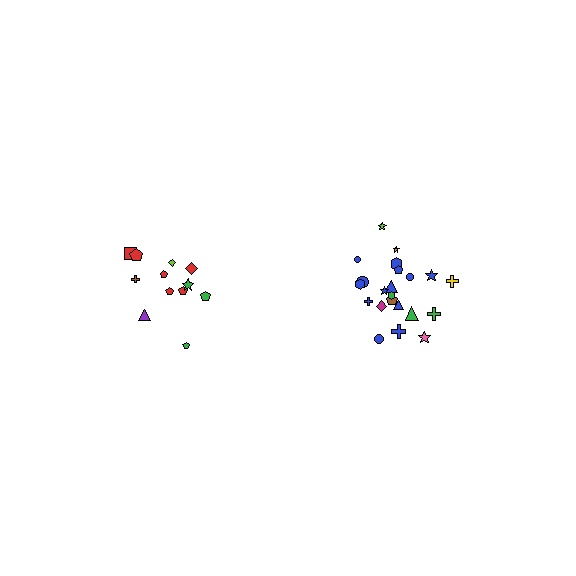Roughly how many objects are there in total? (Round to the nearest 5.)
Roughly 35 objects in total.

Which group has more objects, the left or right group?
The right group.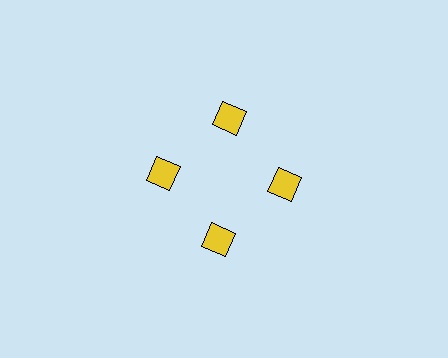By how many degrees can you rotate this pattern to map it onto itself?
The pattern maps onto itself every 90 degrees of rotation.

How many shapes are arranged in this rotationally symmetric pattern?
There are 4 shapes, arranged in 4 groups of 1.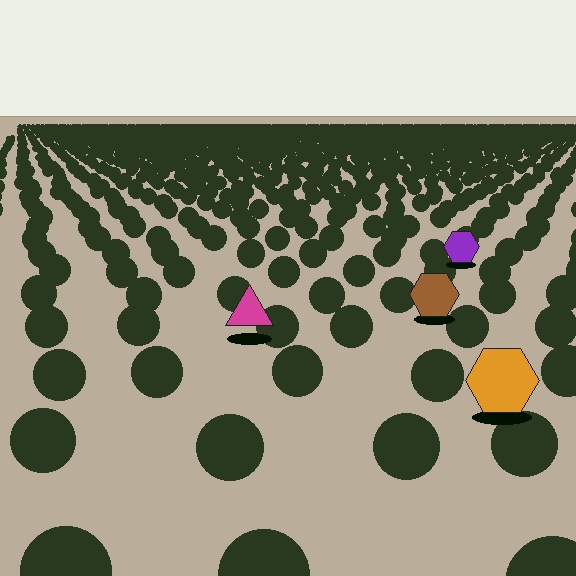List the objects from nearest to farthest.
From nearest to farthest: the orange hexagon, the magenta triangle, the brown hexagon, the purple hexagon.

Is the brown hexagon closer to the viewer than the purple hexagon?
Yes. The brown hexagon is closer — you can tell from the texture gradient: the ground texture is coarser near it.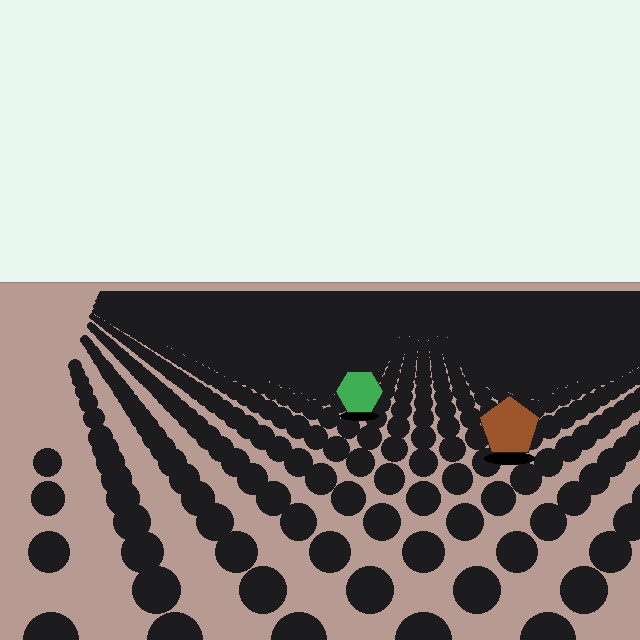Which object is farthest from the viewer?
The green hexagon is farthest from the viewer. It appears smaller and the ground texture around it is denser.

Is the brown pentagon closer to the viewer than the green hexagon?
Yes. The brown pentagon is closer — you can tell from the texture gradient: the ground texture is coarser near it.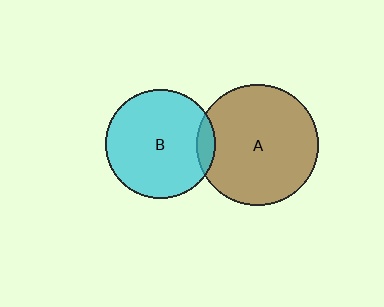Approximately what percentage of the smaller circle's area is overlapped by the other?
Approximately 10%.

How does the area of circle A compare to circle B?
Approximately 1.2 times.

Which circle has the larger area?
Circle A (brown).